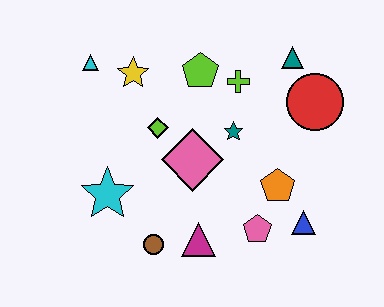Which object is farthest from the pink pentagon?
The cyan triangle is farthest from the pink pentagon.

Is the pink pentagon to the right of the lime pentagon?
Yes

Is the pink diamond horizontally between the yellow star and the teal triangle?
Yes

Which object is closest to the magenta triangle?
The brown circle is closest to the magenta triangle.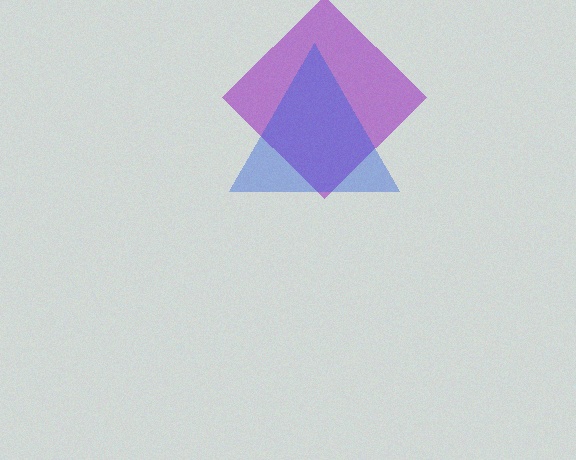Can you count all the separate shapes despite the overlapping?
Yes, there are 2 separate shapes.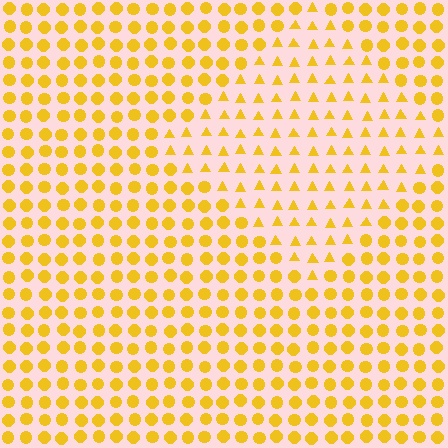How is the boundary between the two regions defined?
The boundary is defined by a change in element shape: triangles inside vs. circles outside. All elements share the same color and spacing.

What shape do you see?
I see a diamond.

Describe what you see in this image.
The image is filled with small yellow elements arranged in a uniform grid. A diamond-shaped region contains triangles, while the surrounding area contains circles. The boundary is defined purely by the change in element shape.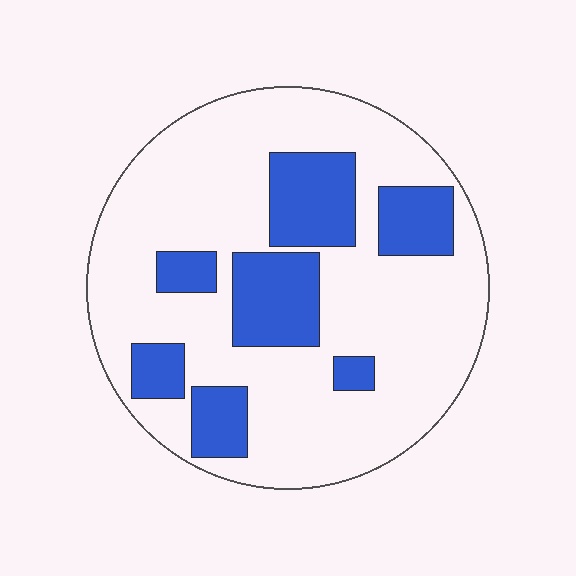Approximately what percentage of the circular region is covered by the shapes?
Approximately 25%.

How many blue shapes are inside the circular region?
7.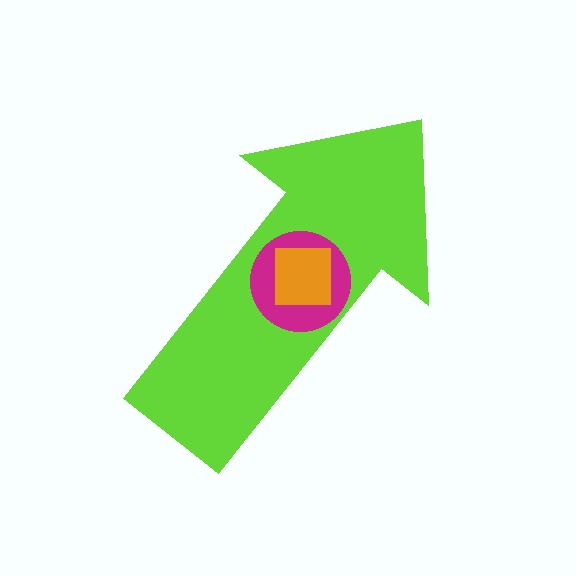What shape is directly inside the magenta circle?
The orange square.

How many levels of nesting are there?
3.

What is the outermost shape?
The lime arrow.